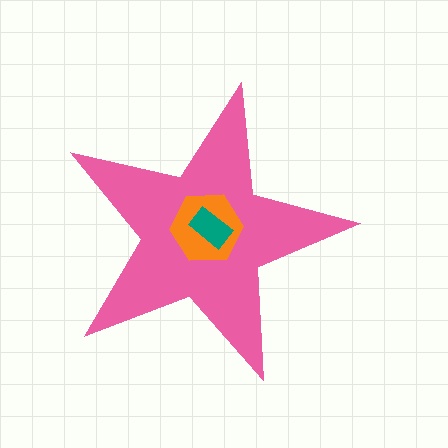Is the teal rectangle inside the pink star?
Yes.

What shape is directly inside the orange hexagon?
The teal rectangle.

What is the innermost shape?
The teal rectangle.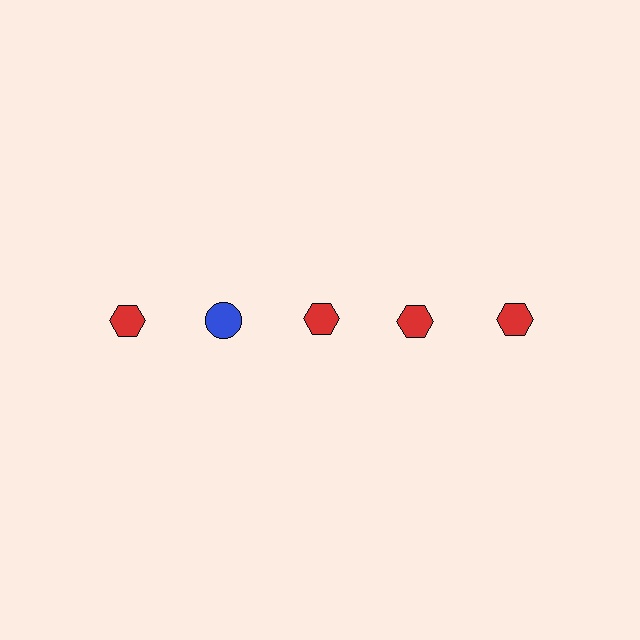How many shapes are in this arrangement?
There are 5 shapes arranged in a grid pattern.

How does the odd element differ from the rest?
It differs in both color (blue instead of red) and shape (circle instead of hexagon).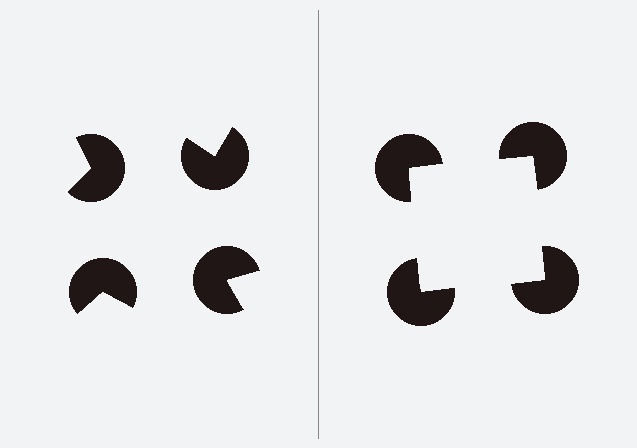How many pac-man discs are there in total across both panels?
8 — 4 on each side.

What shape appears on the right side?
An illusory square.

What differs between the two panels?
The pac-man discs are positioned identically on both sides; only the wedge orientations differ. On the right they align to a square; on the left they are misaligned.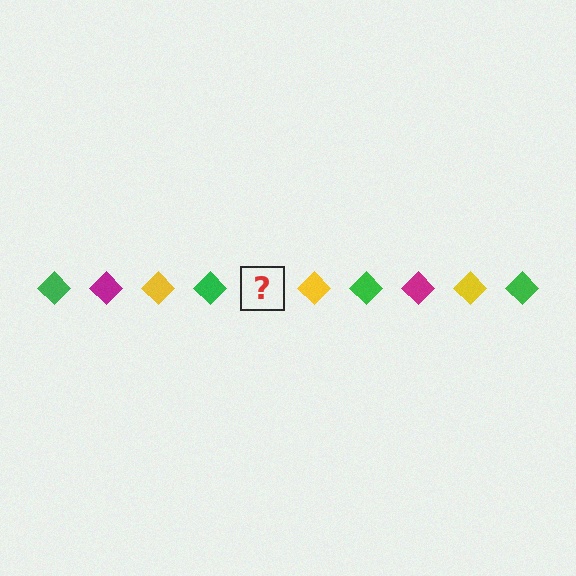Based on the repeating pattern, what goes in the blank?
The blank should be a magenta diamond.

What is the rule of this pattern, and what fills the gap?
The rule is that the pattern cycles through green, magenta, yellow diamonds. The gap should be filled with a magenta diamond.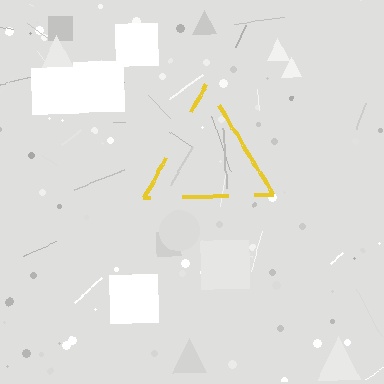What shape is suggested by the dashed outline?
The dashed outline suggests a triangle.